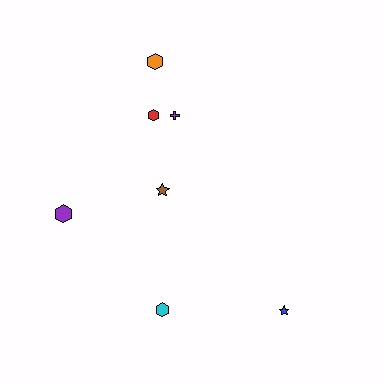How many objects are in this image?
There are 7 objects.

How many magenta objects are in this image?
There are no magenta objects.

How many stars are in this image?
There are 2 stars.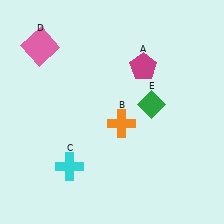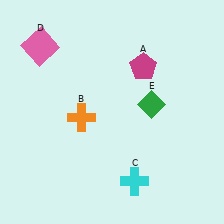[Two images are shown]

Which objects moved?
The objects that moved are: the orange cross (B), the cyan cross (C).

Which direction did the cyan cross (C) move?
The cyan cross (C) moved right.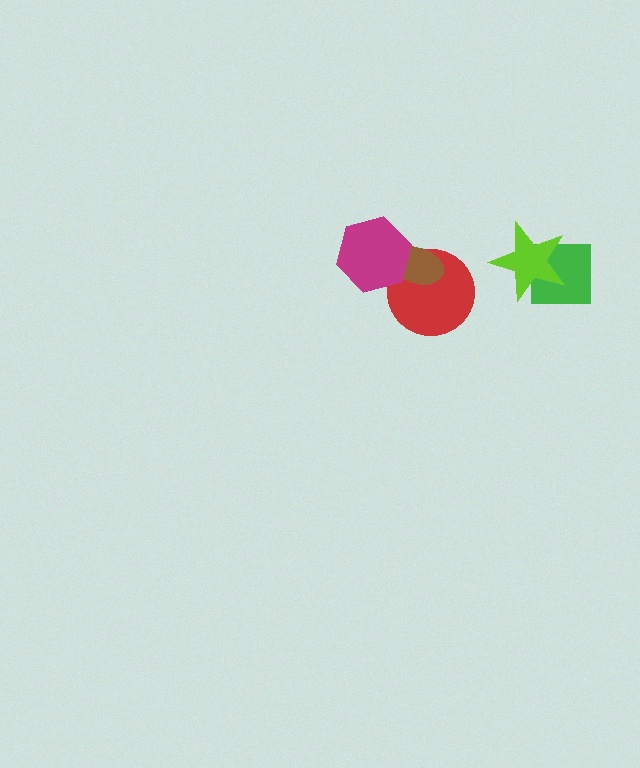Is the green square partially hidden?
Yes, it is partially covered by another shape.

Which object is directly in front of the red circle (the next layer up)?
The brown ellipse is directly in front of the red circle.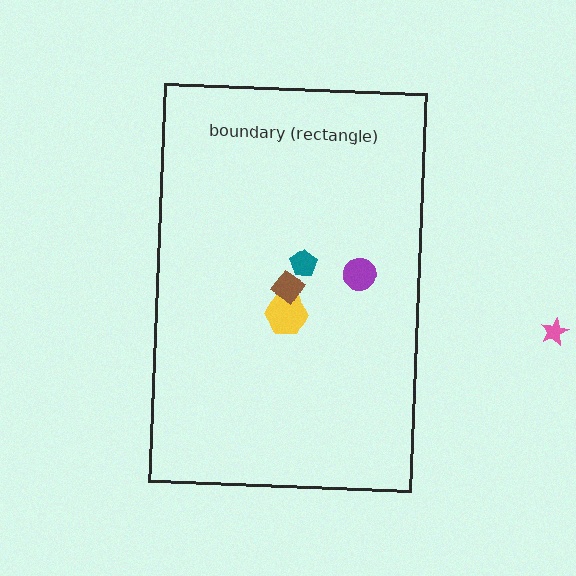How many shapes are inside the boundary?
4 inside, 1 outside.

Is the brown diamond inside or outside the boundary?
Inside.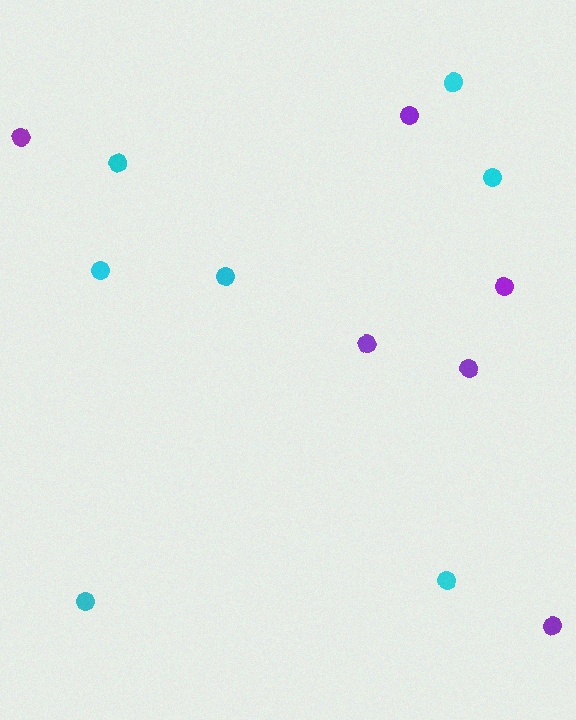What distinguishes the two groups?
There are 2 groups: one group of purple circles (6) and one group of cyan circles (7).